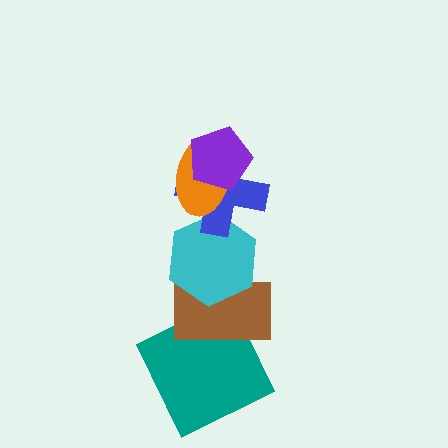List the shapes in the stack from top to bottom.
From top to bottom: the purple pentagon, the orange ellipse, the blue cross, the cyan hexagon, the brown rectangle, the teal square.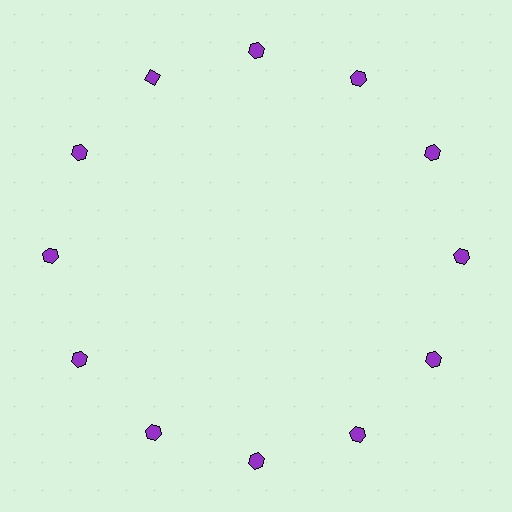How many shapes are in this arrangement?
There are 12 shapes arranged in a ring pattern.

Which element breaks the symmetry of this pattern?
The purple diamond at roughly the 11 o'clock position breaks the symmetry. All other shapes are purple hexagons.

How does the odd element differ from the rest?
It has a different shape: diamond instead of hexagon.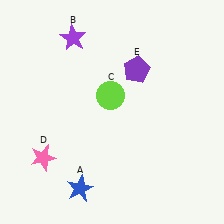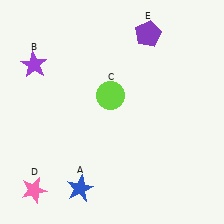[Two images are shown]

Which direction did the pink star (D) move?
The pink star (D) moved down.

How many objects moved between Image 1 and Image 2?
3 objects moved between the two images.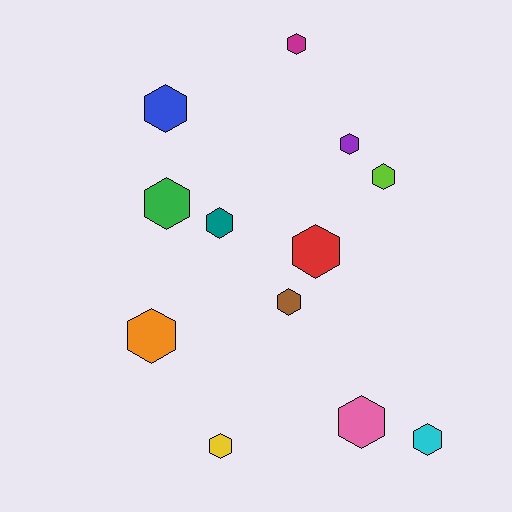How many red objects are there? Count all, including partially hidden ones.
There is 1 red object.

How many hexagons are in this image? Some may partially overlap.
There are 12 hexagons.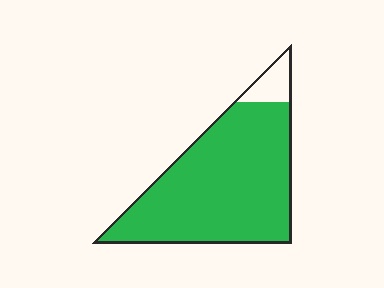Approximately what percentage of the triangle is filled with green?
Approximately 90%.